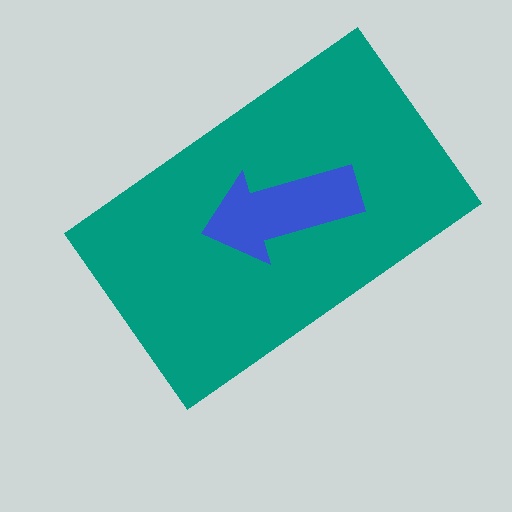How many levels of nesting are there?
2.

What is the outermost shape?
The teal rectangle.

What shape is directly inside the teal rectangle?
The blue arrow.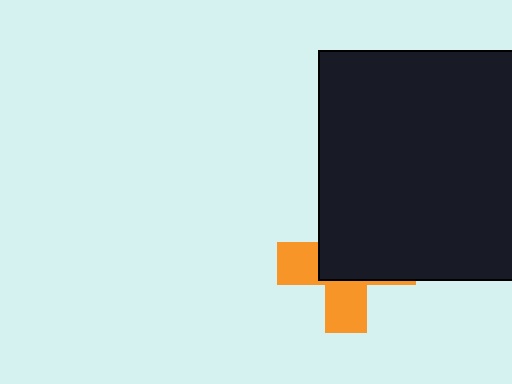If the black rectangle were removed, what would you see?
You would see the complete orange cross.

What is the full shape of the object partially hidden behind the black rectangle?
The partially hidden object is an orange cross.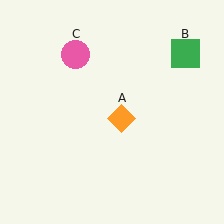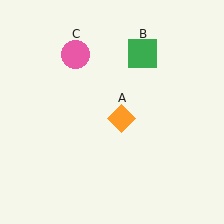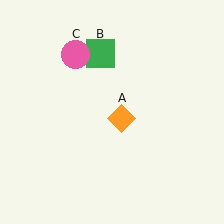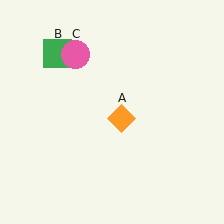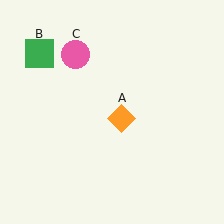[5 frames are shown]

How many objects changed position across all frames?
1 object changed position: green square (object B).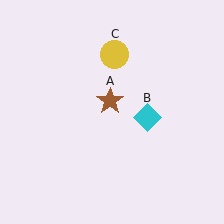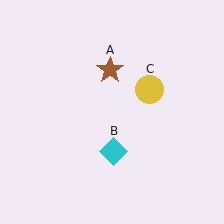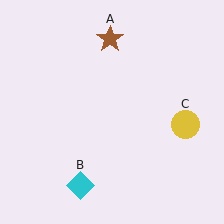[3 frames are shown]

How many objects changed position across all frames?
3 objects changed position: brown star (object A), cyan diamond (object B), yellow circle (object C).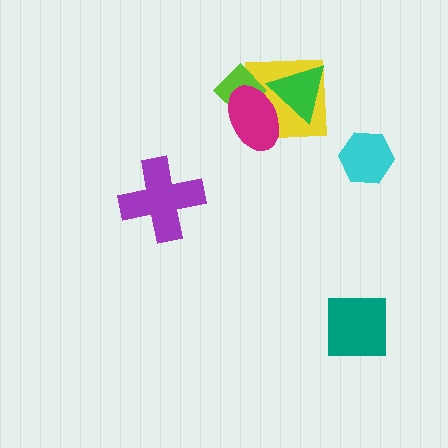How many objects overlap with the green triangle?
2 objects overlap with the green triangle.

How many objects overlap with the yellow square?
3 objects overlap with the yellow square.